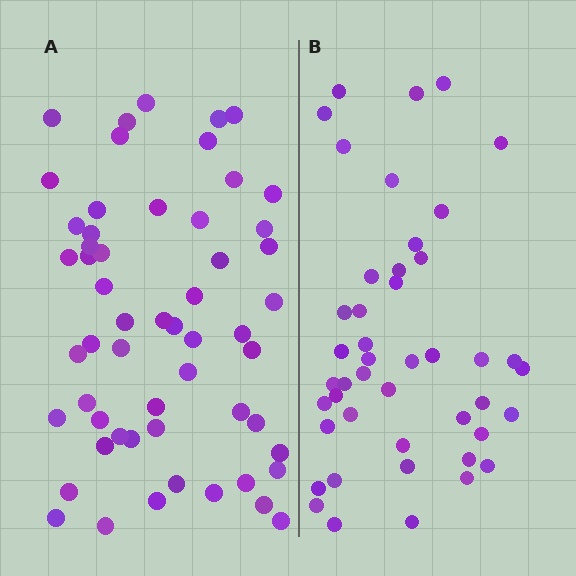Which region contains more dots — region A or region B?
Region A (the left region) has more dots.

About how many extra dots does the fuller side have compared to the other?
Region A has roughly 12 or so more dots than region B.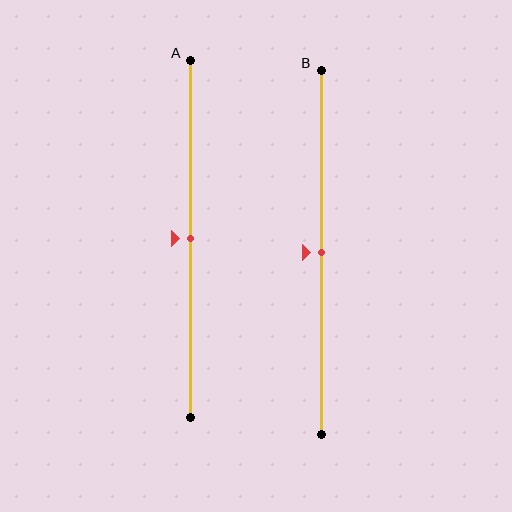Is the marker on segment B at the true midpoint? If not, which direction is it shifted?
Yes, the marker on segment B is at the true midpoint.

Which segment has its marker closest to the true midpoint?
Segment A has its marker closest to the true midpoint.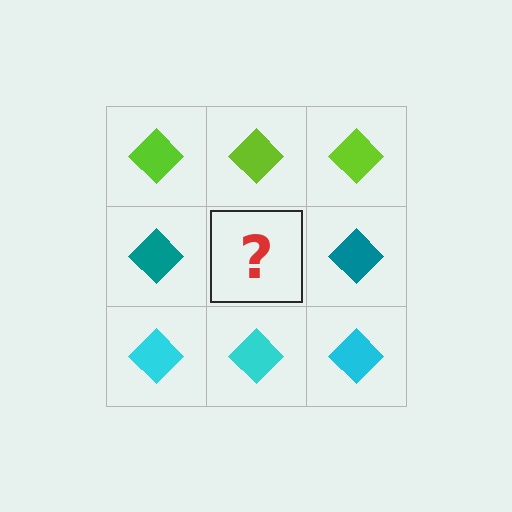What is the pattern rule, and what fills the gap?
The rule is that each row has a consistent color. The gap should be filled with a teal diamond.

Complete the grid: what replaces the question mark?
The question mark should be replaced with a teal diamond.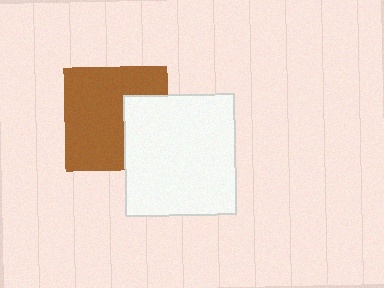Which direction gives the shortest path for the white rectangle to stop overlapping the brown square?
Moving right gives the shortest separation.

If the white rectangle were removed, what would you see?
You would see the complete brown square.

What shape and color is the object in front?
The object in front is a white rectangle.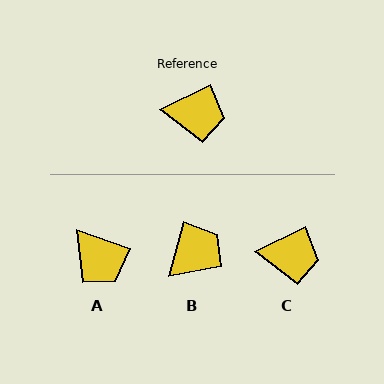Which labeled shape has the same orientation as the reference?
C.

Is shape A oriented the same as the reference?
No, it is off by about 46 degrees.